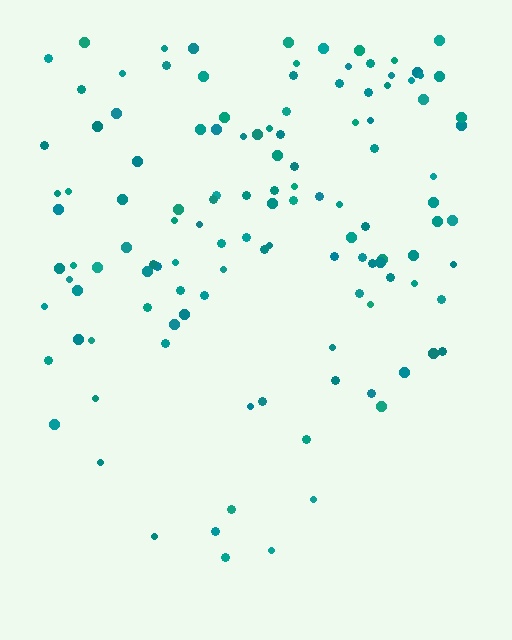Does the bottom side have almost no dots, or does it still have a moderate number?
Still a moderate number, just noticeably fewer than the top.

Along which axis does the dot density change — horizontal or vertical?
Vertical.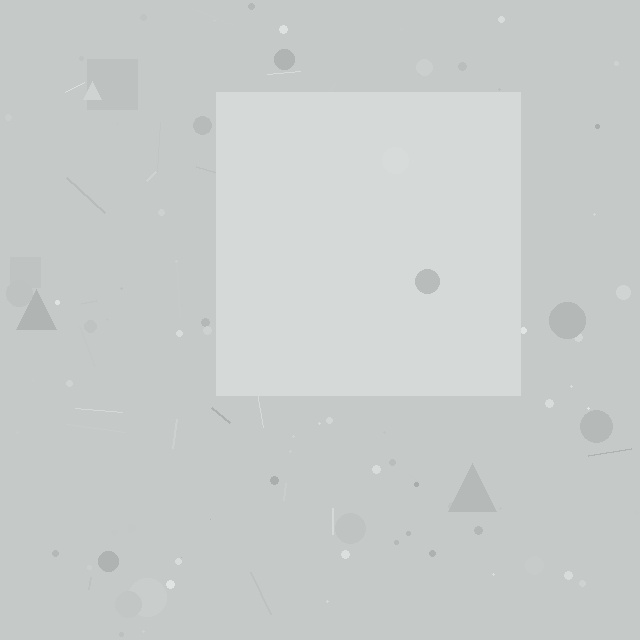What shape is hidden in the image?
A square is hidden in the image.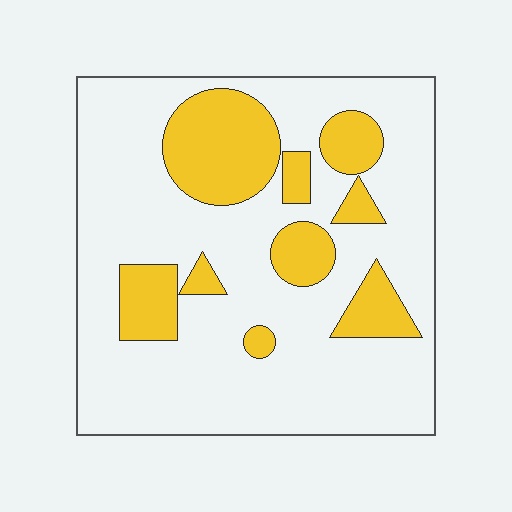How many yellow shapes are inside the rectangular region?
9.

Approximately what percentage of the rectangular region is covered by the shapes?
Approximately 25%.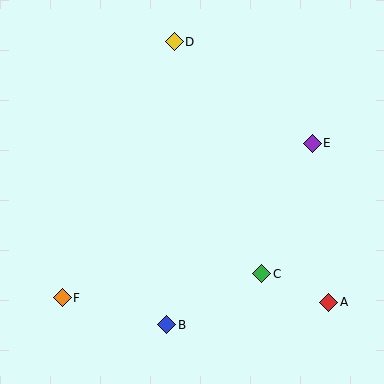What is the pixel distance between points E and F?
The distance between E and F is 294 pixels.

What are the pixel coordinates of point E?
Point E is at (312, 143).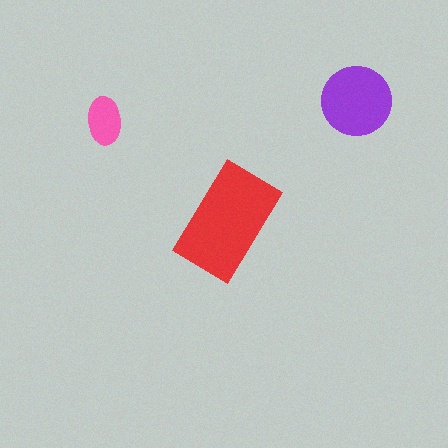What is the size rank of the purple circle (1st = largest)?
2nd.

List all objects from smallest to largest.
The pink ellipse, the purple circle, the red rectangle.